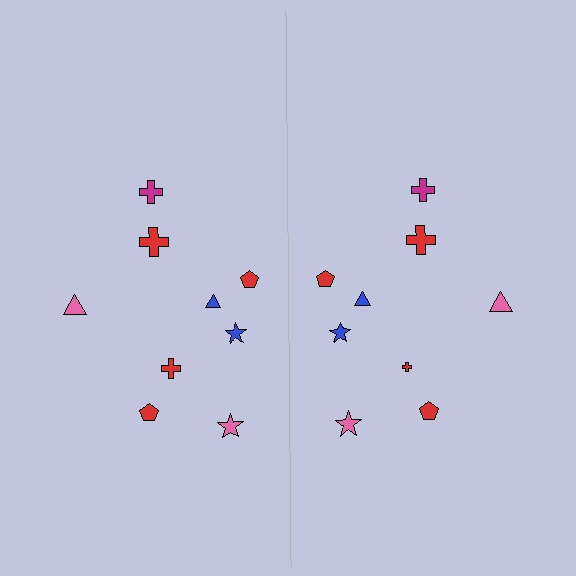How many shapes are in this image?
There are 18 shapes in this image.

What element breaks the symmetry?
The red cross on the right side has a different size than its mirror counterpart.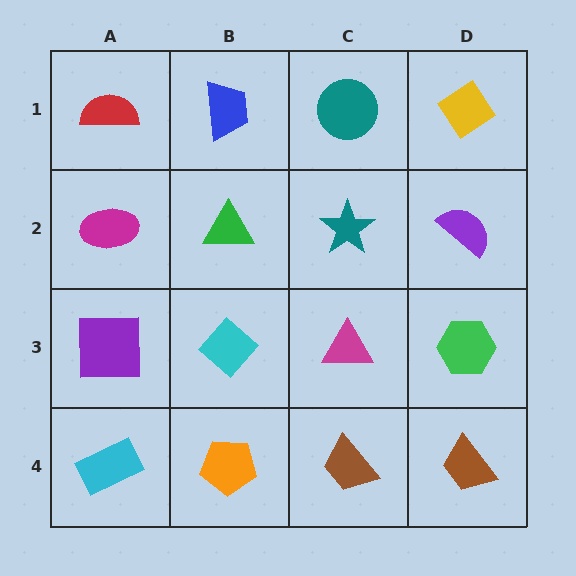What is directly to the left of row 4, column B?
A cyan rectangle.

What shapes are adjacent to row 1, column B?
A green triangle (row 2, column B), a red semicircle (row 1, column A), a teal circle (row 1, column C).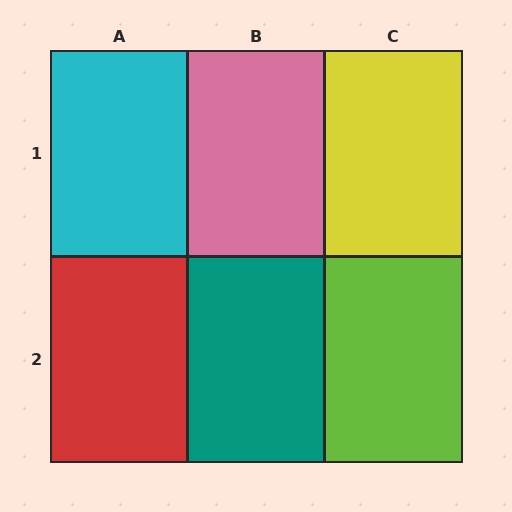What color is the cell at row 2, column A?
Red.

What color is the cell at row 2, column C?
Lime.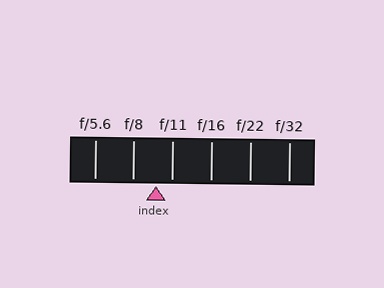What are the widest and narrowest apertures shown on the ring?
The widest aperture shown is f/5.6 and the narrowest is f/32.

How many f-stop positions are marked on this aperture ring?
There are 6 f-stop positions marked.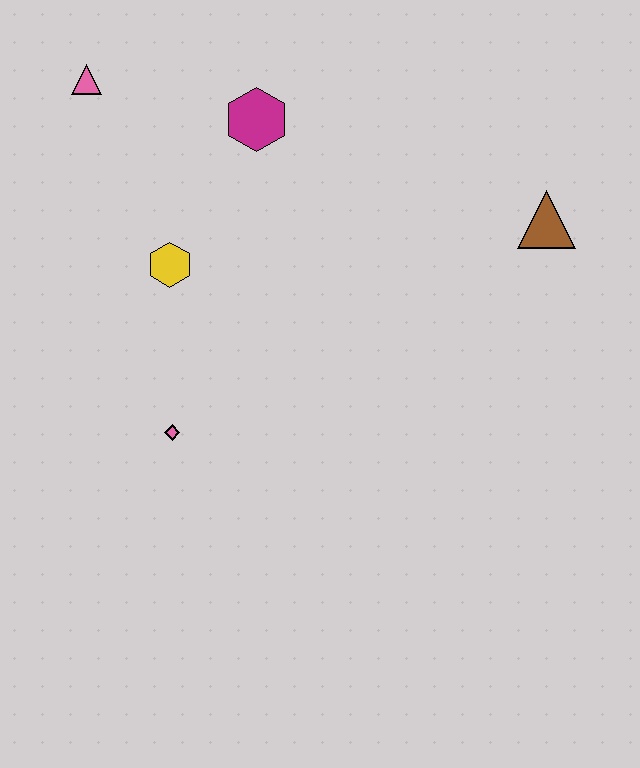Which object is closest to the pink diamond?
The yellow hexagon is closest to the pink diamond.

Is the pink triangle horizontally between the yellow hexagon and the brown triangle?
No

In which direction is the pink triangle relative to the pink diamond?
The pink triangle is above the pink diamond.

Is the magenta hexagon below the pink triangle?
Yes